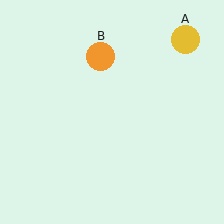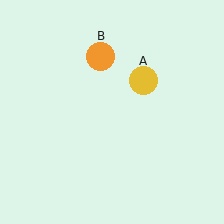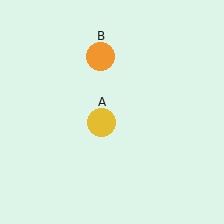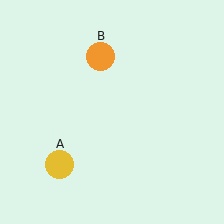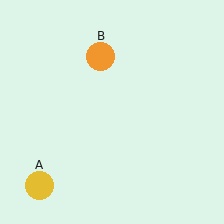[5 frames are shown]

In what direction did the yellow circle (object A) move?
The yellow circle (object A) moved down and to the left.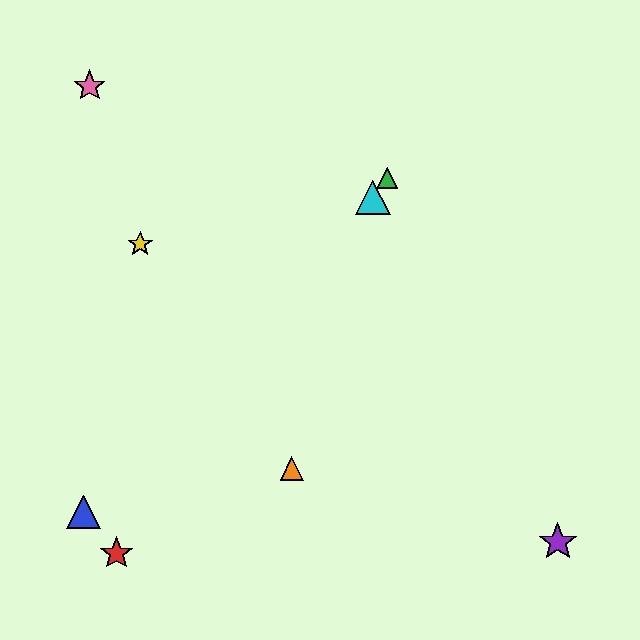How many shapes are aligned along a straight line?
3 shapes (the red star, the green triangle, the cyan triangle) are aligned along a straight line.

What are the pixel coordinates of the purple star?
The purple star is at (558, 542).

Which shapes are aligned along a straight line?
The red star, the green triangle, the cyan triangle are aligned along a straight line.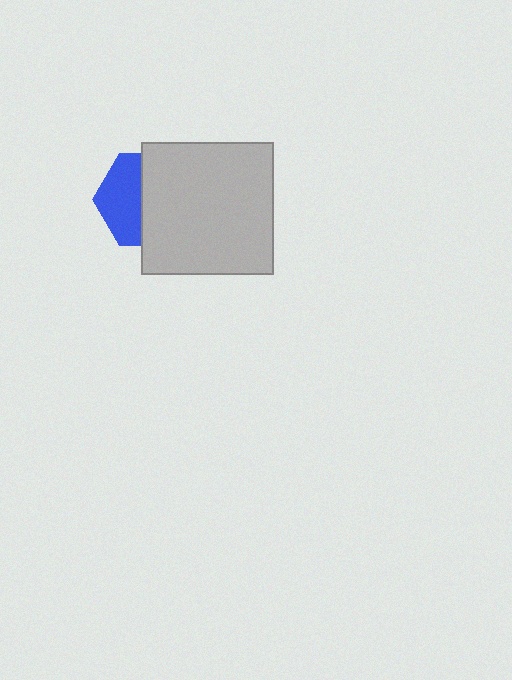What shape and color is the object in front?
The object in front is a light gray square.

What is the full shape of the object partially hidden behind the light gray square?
The partially hidden object is a blue hexagon.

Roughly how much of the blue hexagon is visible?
A small part of it is visible (roughly 44%).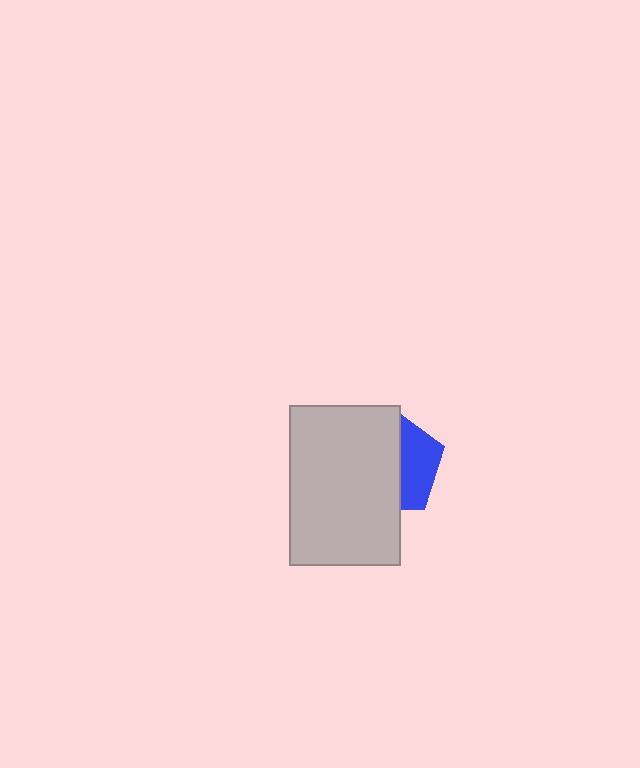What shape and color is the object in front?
The object in front is a light gray rectangle.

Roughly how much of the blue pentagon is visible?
A small part of it is visible (roughly 37%).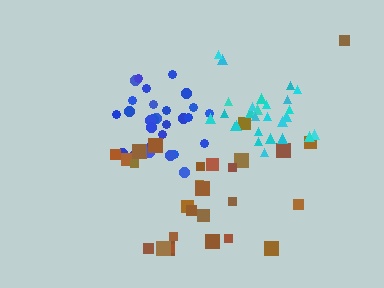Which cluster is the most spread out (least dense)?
Brown.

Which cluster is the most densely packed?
Blue.